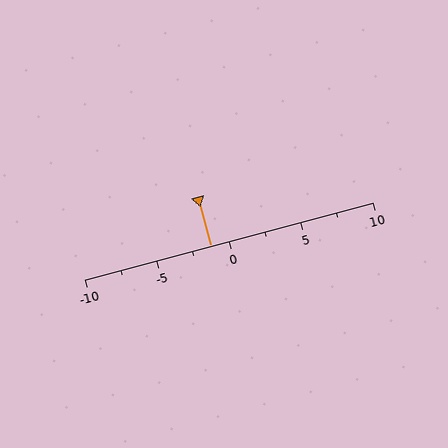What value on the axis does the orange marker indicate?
The marker indicates approximately -1.2.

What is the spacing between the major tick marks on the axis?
The major ticks are spaced 5 apart.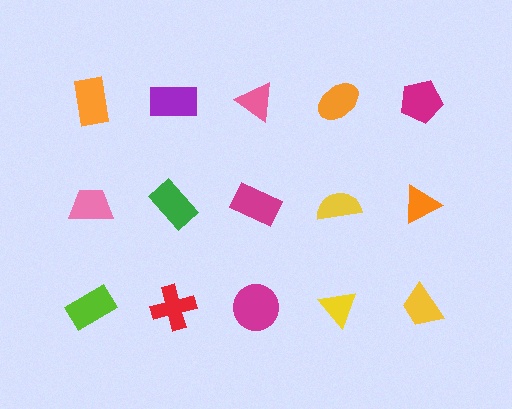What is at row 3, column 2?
A red cross.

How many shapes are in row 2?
5 shapes.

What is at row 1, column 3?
A pink triangle.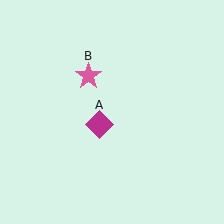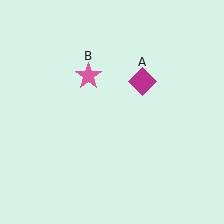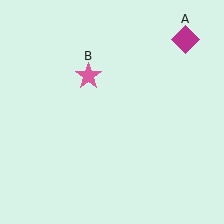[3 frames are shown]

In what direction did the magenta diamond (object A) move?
The magenta diamond (object A) moved up and to the right.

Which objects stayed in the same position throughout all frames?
Pink star (object B) remained stationary.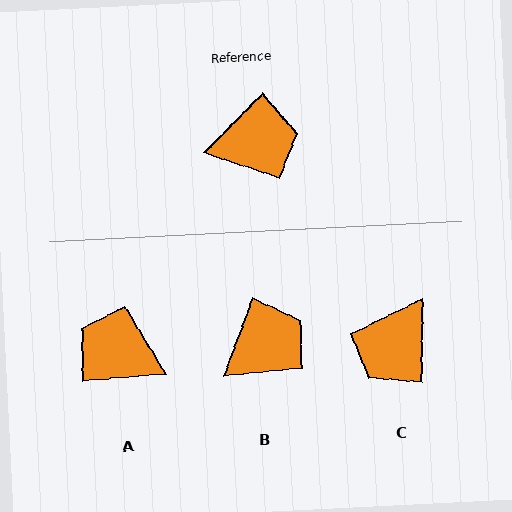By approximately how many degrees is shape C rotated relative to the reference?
Approximately 136 degrees clockwise.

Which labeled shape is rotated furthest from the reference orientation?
A, about 140 degrees away.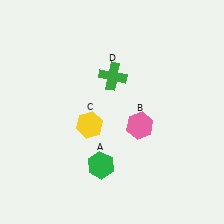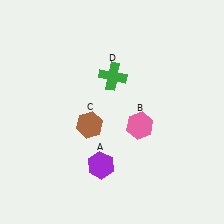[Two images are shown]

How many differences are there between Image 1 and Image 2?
There are 2 differences between the two images.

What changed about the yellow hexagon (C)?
In Image 1, C is yellow. In Image 2, it changed to brown.